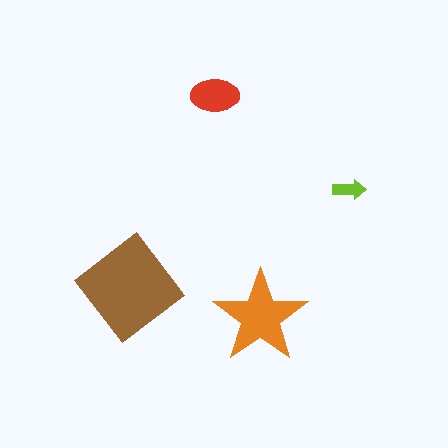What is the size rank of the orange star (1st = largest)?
2nd.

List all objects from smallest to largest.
The lime arrow, the red ellipse, the orange star, the brown diamond.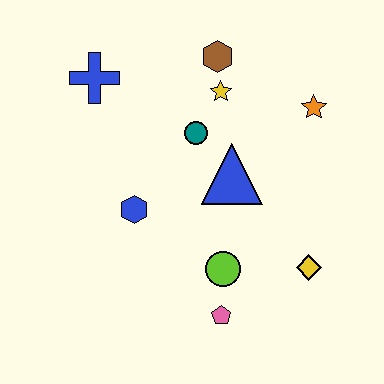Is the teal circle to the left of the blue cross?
No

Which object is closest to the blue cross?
The teal circle is closest to the blue cross.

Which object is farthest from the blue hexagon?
The orange star is farthest from the blue hexagon.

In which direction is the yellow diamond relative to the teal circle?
The yellow diamond is below the teal circle.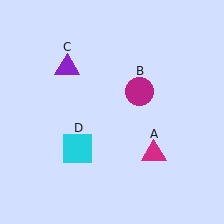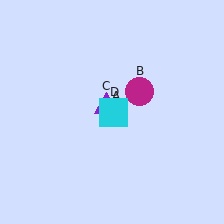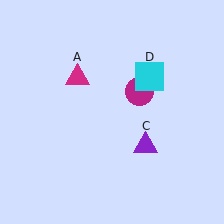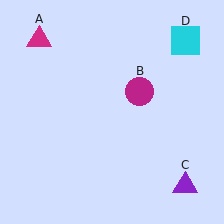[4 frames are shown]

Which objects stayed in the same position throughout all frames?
Magenta circle (object B) remained stationary.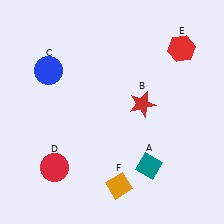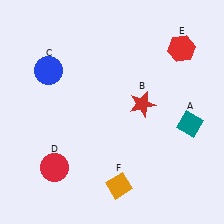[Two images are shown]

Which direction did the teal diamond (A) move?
The teal diamond (A) moved up.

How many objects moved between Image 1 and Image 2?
1 object moved between the two images.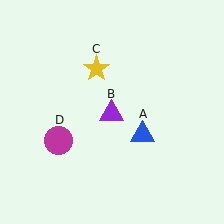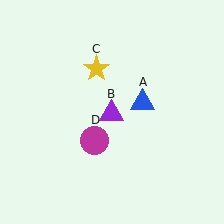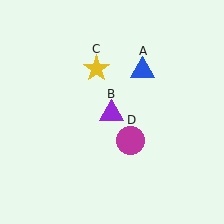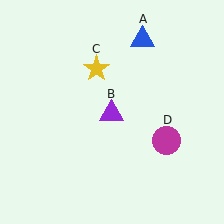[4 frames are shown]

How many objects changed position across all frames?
2 objects changed position: blue triangle (object A), magenta circle (object D).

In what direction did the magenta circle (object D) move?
The magenta circle (object D) moved right.